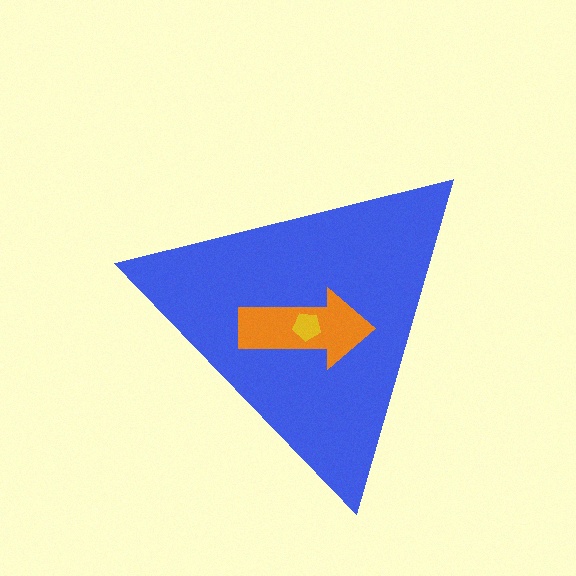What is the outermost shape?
The blue triangle.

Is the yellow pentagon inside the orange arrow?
Yes.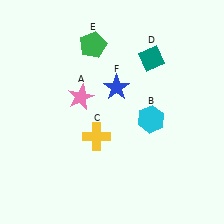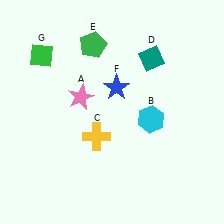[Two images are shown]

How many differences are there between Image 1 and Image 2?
There is 1 difference between the two images.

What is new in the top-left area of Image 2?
A green diamond (G) was added in the top-left area of Image 2.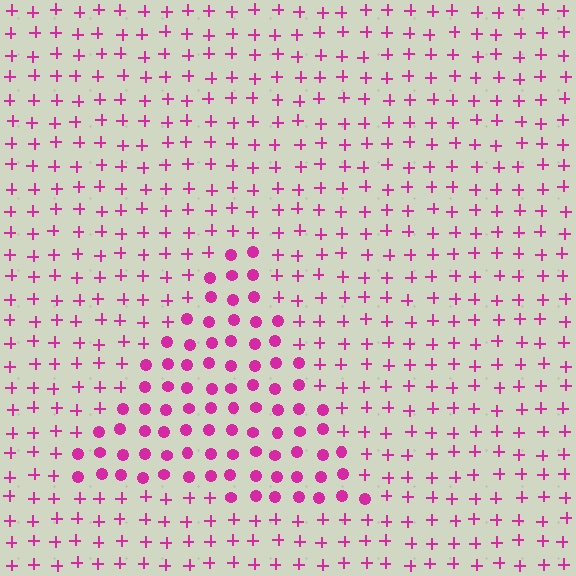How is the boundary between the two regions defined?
The boundary is defined by a change in element shape: circles inside vs. plus signs outside. All elements share the same color and spacing.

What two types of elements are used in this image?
The image uses circles inside the triangle region and plus signs outside it.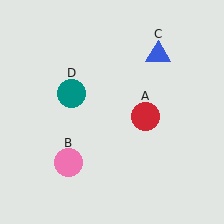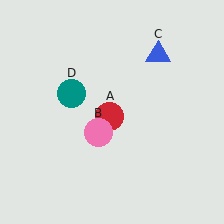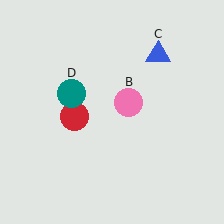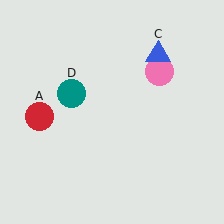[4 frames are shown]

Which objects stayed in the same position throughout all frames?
Blue triangle (object C) and teal circle (object D) remained stationary.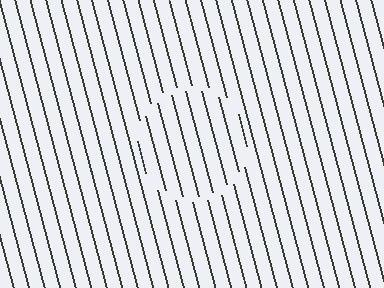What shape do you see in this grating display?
An illusory circle. The interior of the shape contains the same grating, shifted by half a period — the contour is defined by the phase discontinuity where line-ends from the inner and outer gratings abut.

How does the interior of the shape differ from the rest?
The interior of the shape contains the same grating, shifted by half a period — the contour is defined by the phase discontinuity where line-ends from the inner and outer gratings abut.